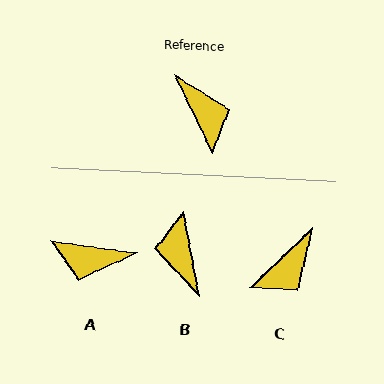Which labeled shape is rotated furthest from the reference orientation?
B, about 165 degrees away.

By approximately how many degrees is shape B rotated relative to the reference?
Approximately 165 degrees counter-clockwise.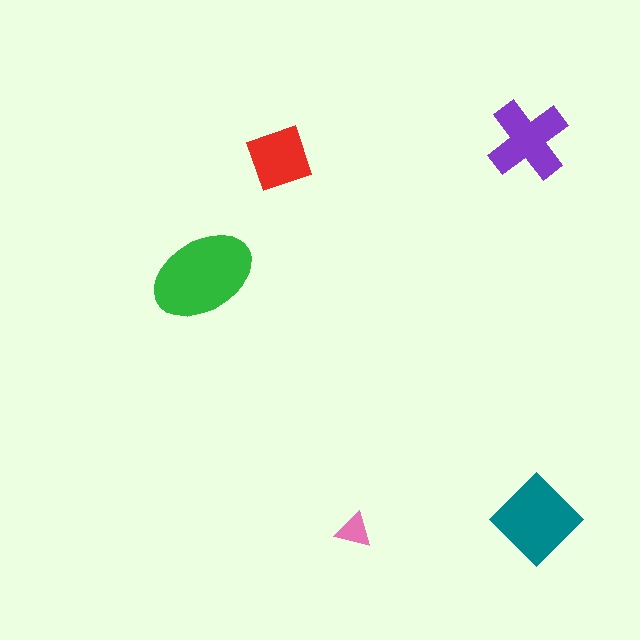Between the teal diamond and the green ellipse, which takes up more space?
The green ellipse.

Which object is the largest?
The green ellipse.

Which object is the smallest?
The pink triangle.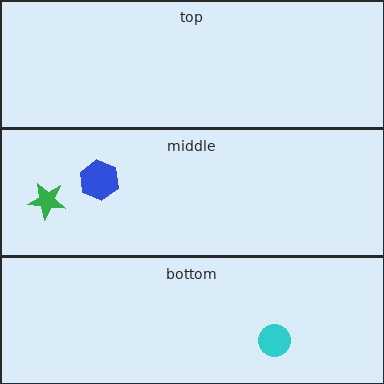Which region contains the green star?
The middle region.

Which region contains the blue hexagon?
The middle region.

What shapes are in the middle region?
The green star, the blue hexagon.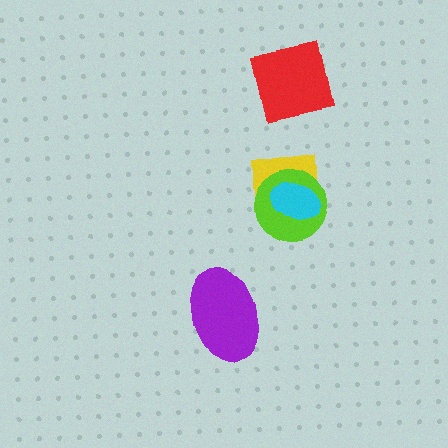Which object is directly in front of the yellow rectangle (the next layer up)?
The lime circle is directly in front of the yellow rectangle.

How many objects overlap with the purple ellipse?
0 objects overlap with the purple ellipse.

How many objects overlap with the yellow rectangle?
2 objects overlap with the yellow rectangle.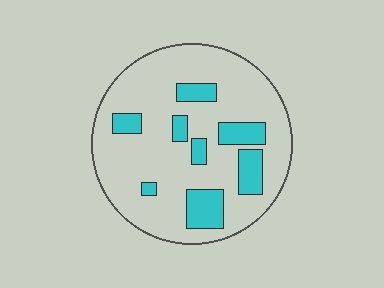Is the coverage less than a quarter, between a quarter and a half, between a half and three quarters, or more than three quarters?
Less than a quarter.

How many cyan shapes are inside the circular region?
8.